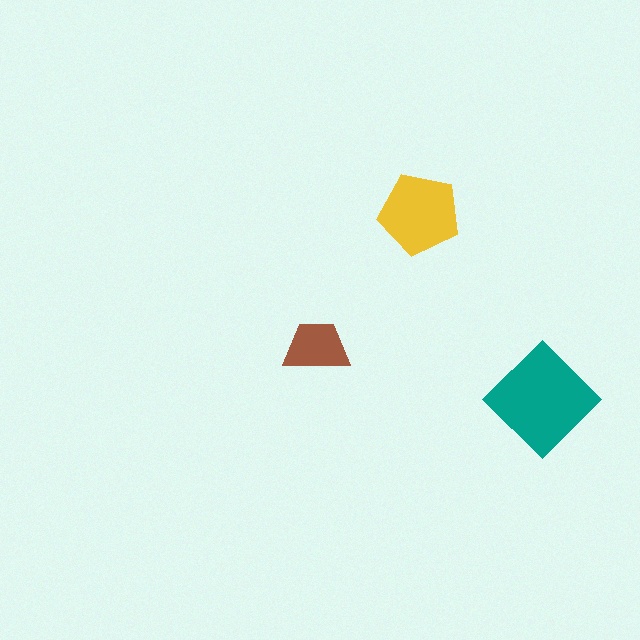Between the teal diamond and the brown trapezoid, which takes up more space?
The teal diamond.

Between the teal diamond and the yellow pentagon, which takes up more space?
The teal diamond.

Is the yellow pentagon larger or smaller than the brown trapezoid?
Larger.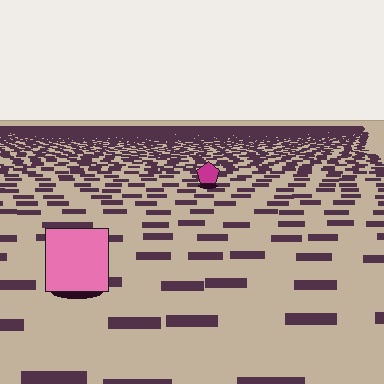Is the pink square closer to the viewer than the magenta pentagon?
Yes. The pink square is closer — you can tell from the texture gradient: the ground texture is coarser near it.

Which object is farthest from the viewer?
The magenta pentagon is farthest from the viewer. It appears smaller and the ground texture around it is denser.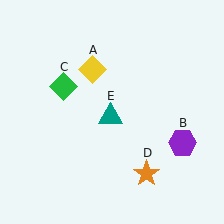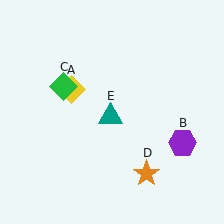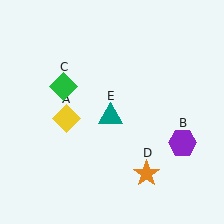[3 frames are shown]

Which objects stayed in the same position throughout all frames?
Purple hexagon (object B) and green diamond (object C) and orange star (object D) and teal triangle (object E) remained stationary.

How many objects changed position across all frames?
1 object changed position: yellow diamond (object A).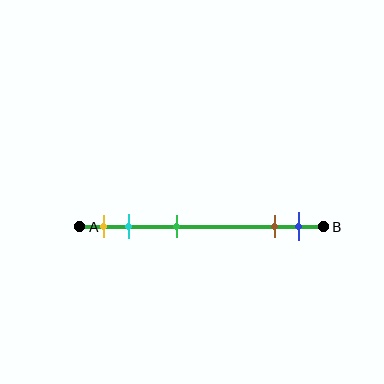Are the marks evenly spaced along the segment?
No, the marks are not evenly spaced.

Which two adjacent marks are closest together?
The brown and blue marks are the closest adjacent pair.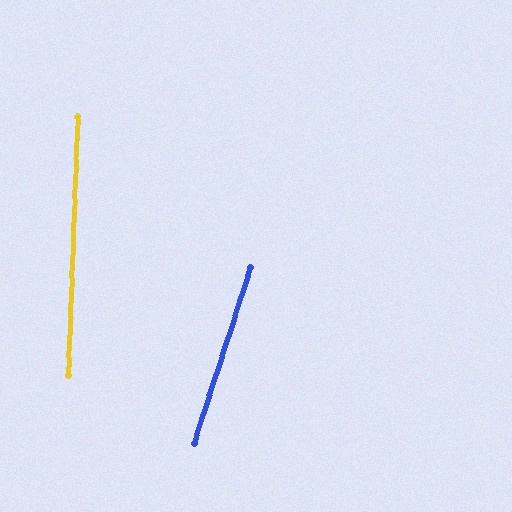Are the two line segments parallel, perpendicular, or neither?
Neither parallel nor perpendicular — they differ by about 16°.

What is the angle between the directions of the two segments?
Approximately 16 degrees.